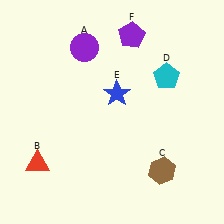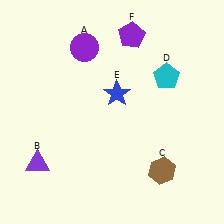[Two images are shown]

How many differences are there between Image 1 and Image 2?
There is 1 difference between the two images.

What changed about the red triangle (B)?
In Image 1, B is red. In Image 2, it changed to purple.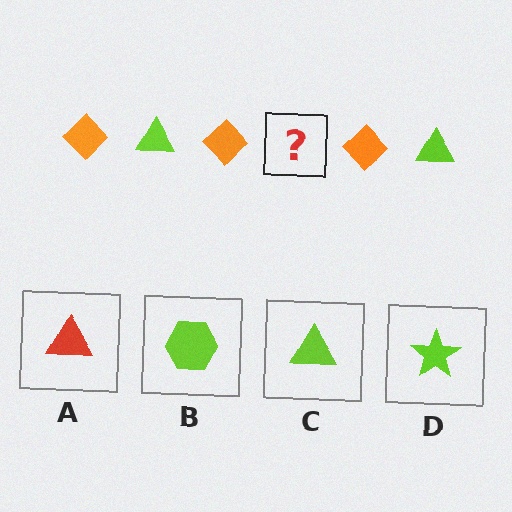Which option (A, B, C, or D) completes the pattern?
C.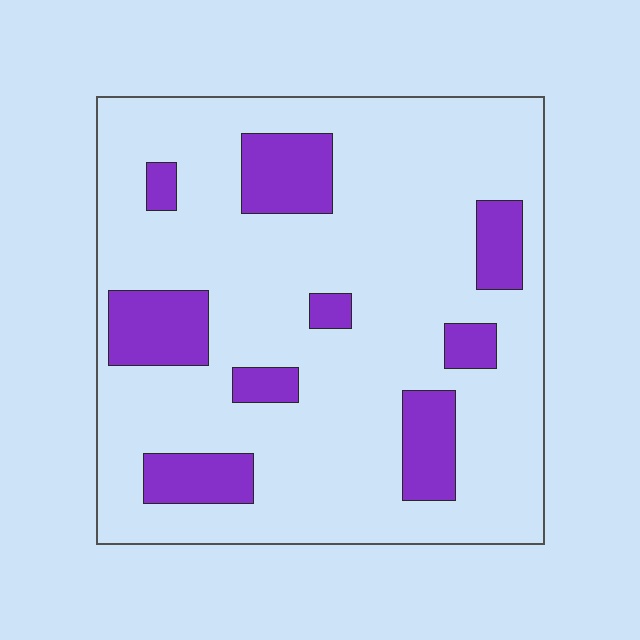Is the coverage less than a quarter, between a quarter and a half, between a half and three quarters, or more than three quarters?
Less than a quarter.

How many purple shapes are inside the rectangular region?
9.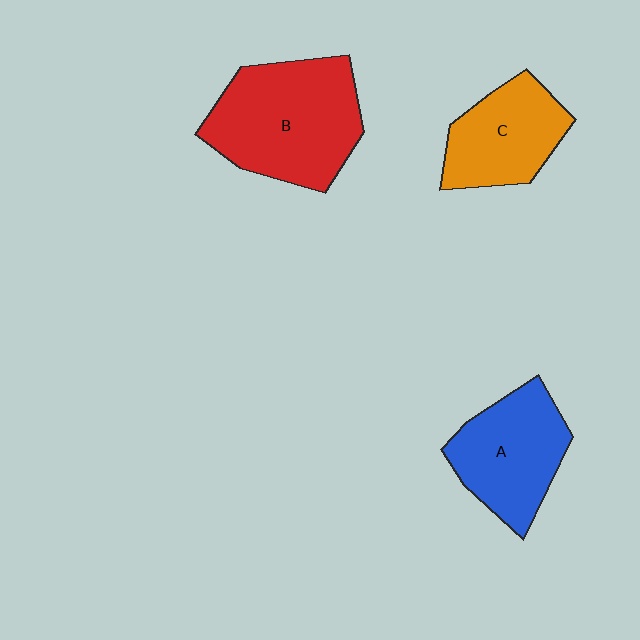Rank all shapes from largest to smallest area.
From largest to smallest: B (red), A (blue), C (orange).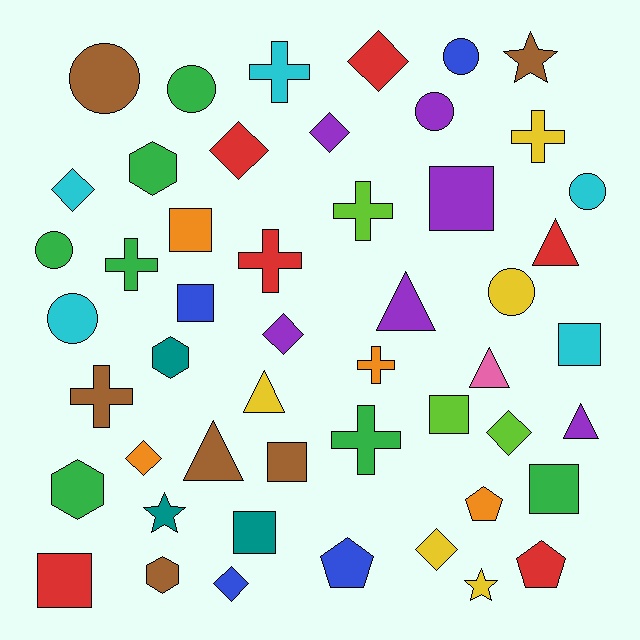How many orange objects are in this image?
There are 4 orange objects.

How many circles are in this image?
There are 8 circles.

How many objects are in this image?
There are 50 objects.